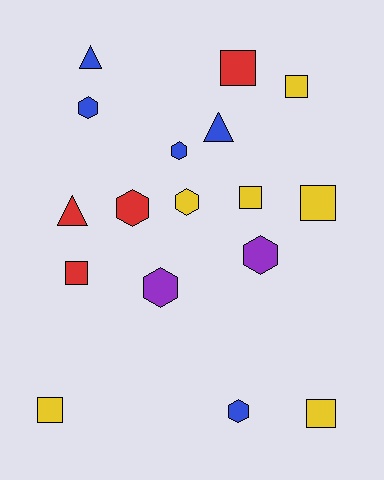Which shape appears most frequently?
Hexagon, with 7 objects.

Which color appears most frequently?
Yellow, with 6 objects.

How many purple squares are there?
There are no purple squares.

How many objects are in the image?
There are 17 objects.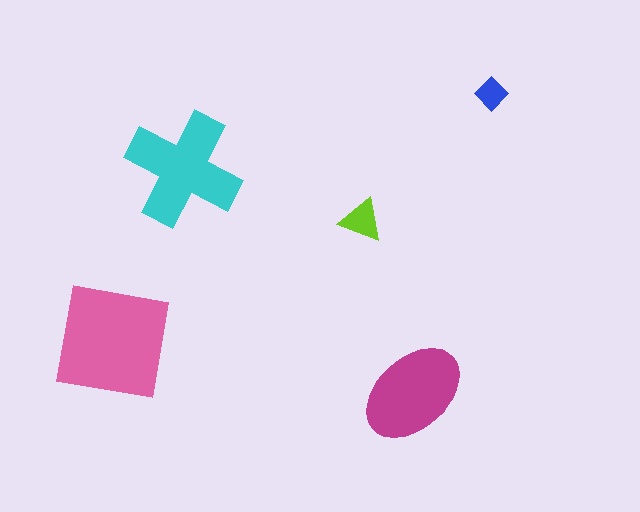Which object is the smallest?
The blue diamond.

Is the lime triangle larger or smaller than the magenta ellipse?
Smaller.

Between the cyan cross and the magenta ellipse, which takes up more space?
The cyan cross.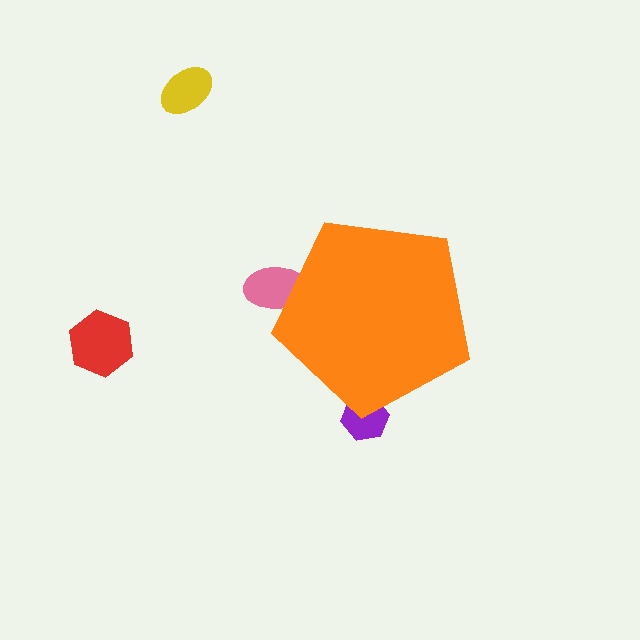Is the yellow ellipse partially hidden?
No, the yellow ellipse is fully visible.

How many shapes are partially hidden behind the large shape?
2 shapes are partially hidden.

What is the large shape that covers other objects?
An orange pentagon.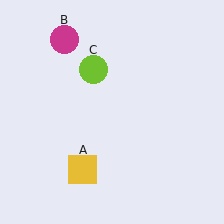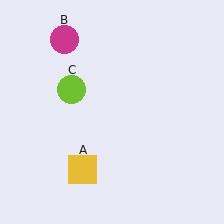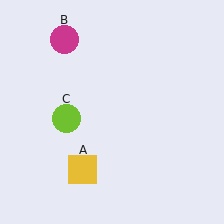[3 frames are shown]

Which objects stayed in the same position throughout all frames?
Yellow square (object A) and magenta circle (object B) remained stationary.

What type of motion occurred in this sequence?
The lime circle (object C) rotated counterclockwise around the center of the scene.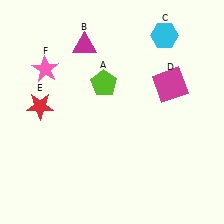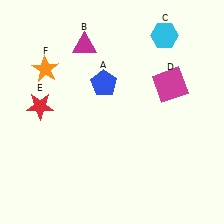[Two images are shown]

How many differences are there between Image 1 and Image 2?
There are 2 differences between the two images.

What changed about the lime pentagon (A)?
In Image 1, A is lime. In Image 2, it changed to blue.